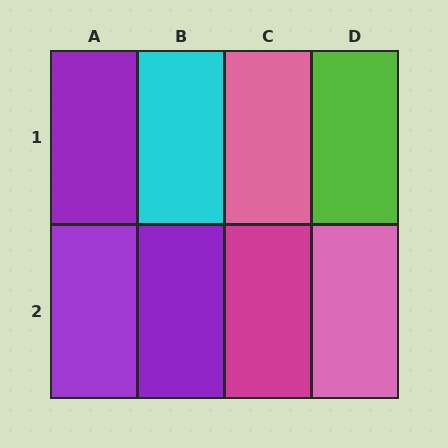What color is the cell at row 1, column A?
Purple.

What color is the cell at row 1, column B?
Cyan.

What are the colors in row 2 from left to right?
Purple, purple, magenta, pink.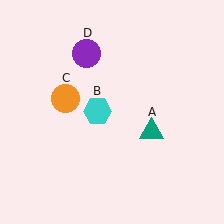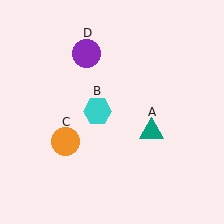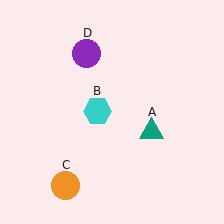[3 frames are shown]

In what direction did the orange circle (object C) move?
The orange circle (object C) moved down.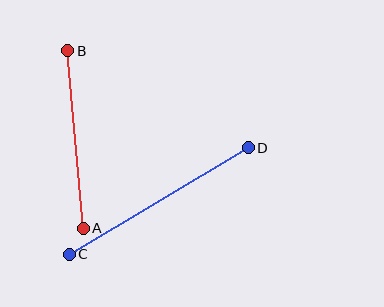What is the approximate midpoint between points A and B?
The midpoint is at approximately (76, 139) pixels.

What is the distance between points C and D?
The distance is approximately 208 pixels.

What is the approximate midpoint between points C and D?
The midpoint is at approximately (159, 201) pixels.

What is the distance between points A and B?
The distance is approximately 178 pixels.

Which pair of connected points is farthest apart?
Points C and D are farthest apart.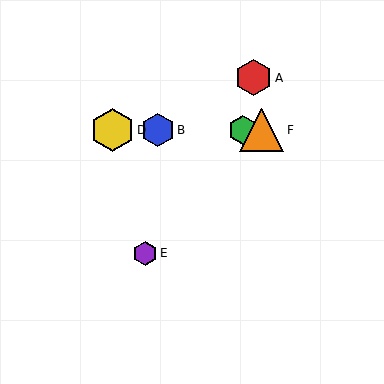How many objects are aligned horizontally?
4 objects (B, C, D, F) are aligned horizontally.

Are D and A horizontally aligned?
No, D is at y≈130 and A is at y≈78.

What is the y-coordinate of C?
Object C is at y≈130.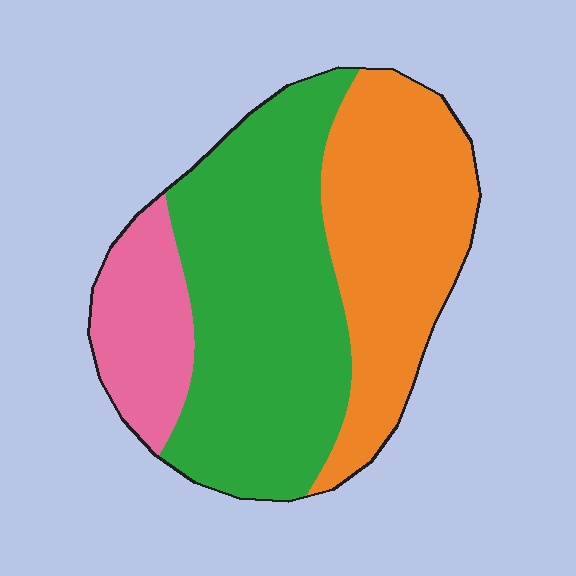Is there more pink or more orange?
Orange.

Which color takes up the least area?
Pink, at roughly 15%.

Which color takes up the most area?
Green, at roughly 50%.